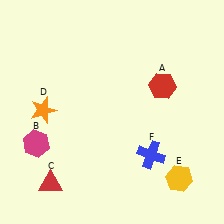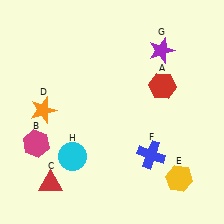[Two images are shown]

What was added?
A purple star (G), a cyan circle (H) were added in Image 2.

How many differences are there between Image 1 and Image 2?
There are 2 differences between the two images.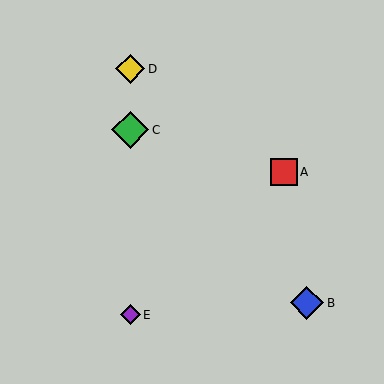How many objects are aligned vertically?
3 objects (C, D, E) are aligned vertically.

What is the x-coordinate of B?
Object B is at x≈307.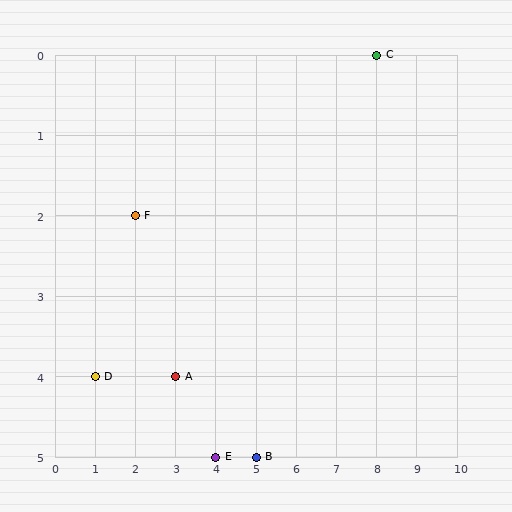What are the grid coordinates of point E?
Point E is at grid coordinates (4, 5).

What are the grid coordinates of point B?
Point B is at grid coordinates (5, 5).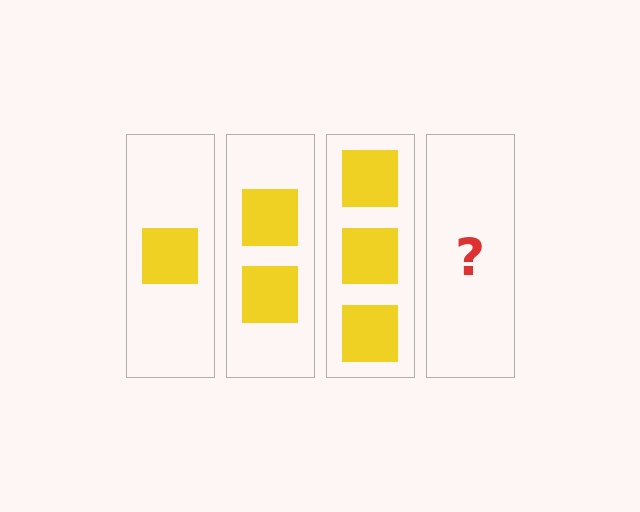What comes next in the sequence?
The next element should be 4 squares.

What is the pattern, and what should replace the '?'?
The pattern is that each step adds one more square. The '?' should be 4 squares.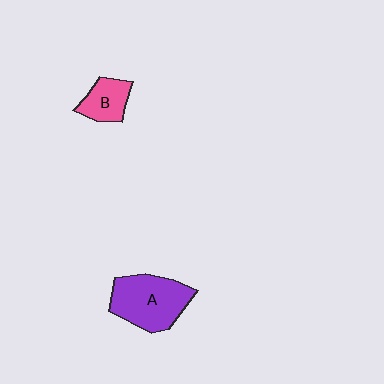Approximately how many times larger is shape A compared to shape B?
Approximately 2.0 times.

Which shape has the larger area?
Shape A (purple).